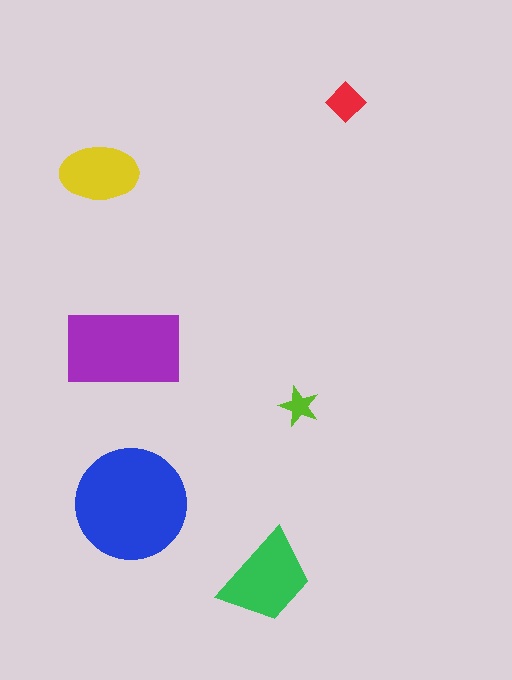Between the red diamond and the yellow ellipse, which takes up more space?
The yellow ellipse.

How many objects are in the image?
There are 6 objects in the image.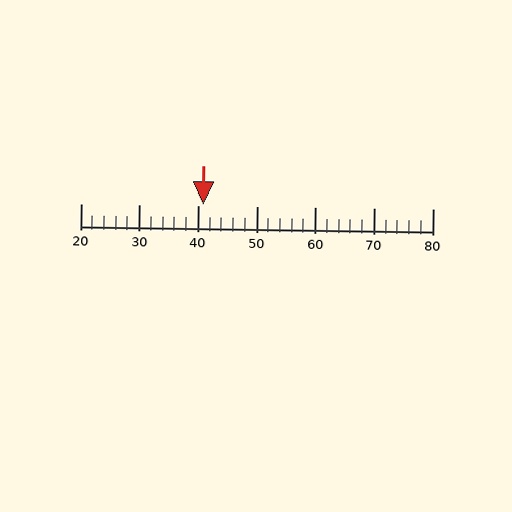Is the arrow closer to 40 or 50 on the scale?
The arrow is closer to 40.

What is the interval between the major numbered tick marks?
The major tick marks are spaced 10 units apart.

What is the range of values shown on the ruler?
The ruler shows values from 20 to 80.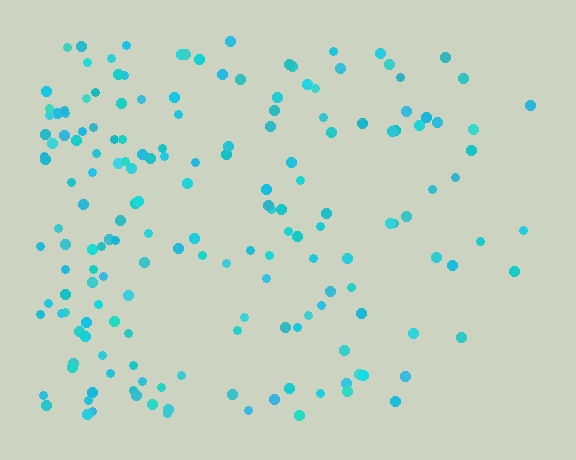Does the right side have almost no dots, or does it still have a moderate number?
Still a moderate number, just noticeably fewer than the left.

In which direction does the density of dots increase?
From right to left, with the left side densest.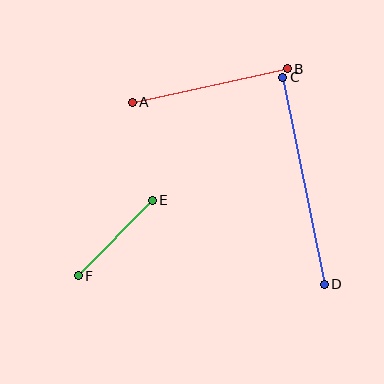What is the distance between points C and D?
The distance is approximately 211 pixels.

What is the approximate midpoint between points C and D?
The midpoint is at approximately (303, 181) pixels.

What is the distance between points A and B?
The distance is approximately 158 pixels.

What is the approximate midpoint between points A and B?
The midpoint is at approximately (210, 86) pixels.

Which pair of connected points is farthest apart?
Points C and D are farthest apart.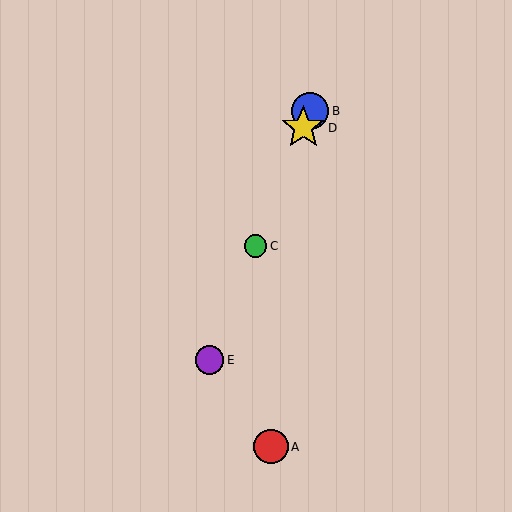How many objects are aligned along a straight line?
4 objects (B, C, D, E) are aligned along a straight line.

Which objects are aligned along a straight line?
Objects B, C, D, E are aligned along a straight line.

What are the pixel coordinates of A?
Object A is at (271, 447).